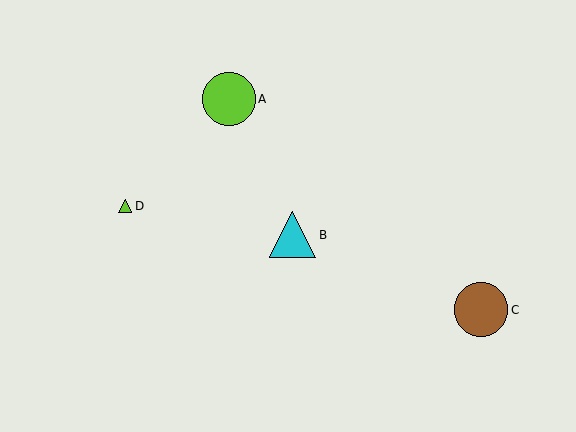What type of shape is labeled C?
Shape C is a brown circle.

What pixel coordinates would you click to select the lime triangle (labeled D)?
Click at (125, 206) to select the lime triangle D.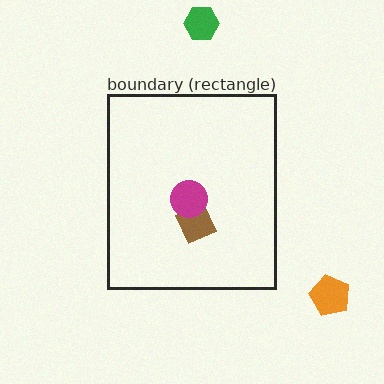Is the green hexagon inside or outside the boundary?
Outside.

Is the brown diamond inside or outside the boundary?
Inside.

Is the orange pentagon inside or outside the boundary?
Outside.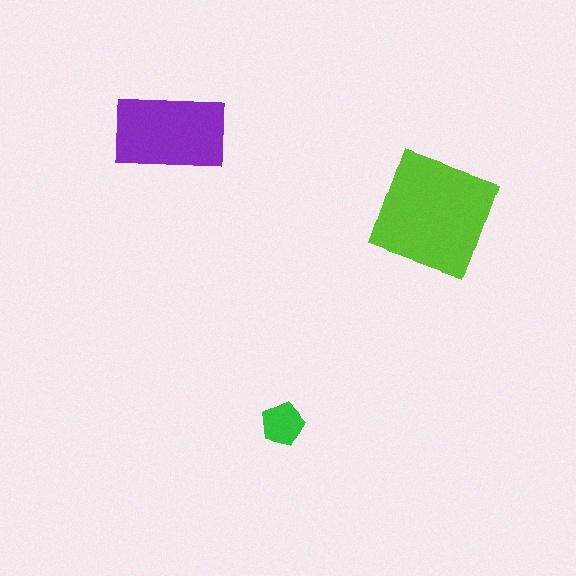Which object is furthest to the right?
The lime square is rightmost.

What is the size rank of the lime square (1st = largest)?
1st.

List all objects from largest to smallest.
The lime square, the purple rectangle, the green pentagon.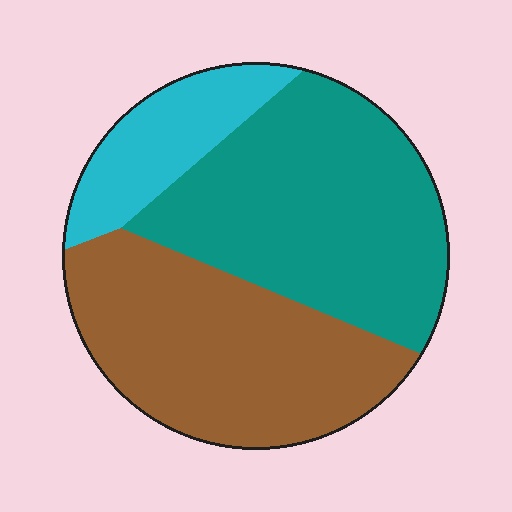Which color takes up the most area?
Teal, at roughly 45%.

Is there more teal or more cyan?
Teal.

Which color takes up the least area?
Cyan, at roughly 15%.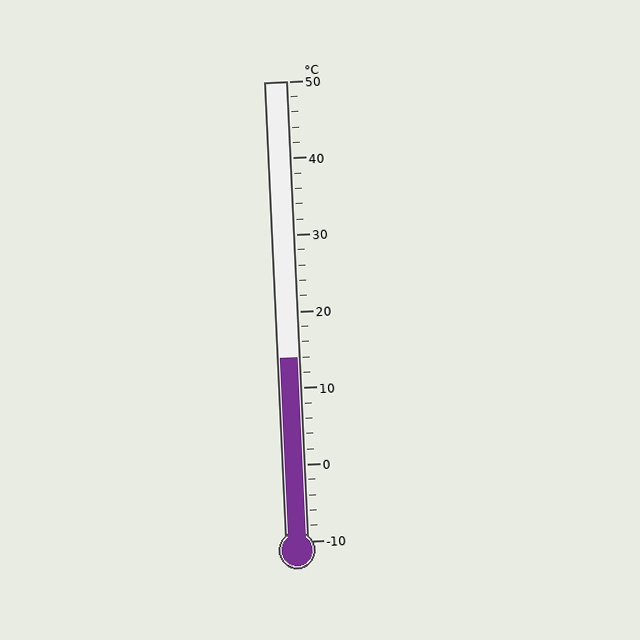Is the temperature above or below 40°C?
The temperature is below 40°C.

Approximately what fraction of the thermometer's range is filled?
The thermometer is filled to approximately 40% of its range.